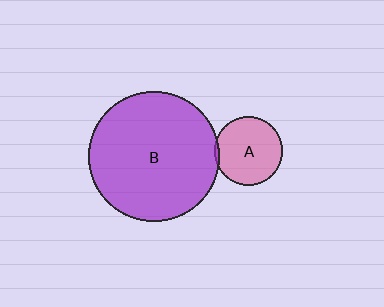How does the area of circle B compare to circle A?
Approximately 3.7 times.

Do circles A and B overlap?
Yes.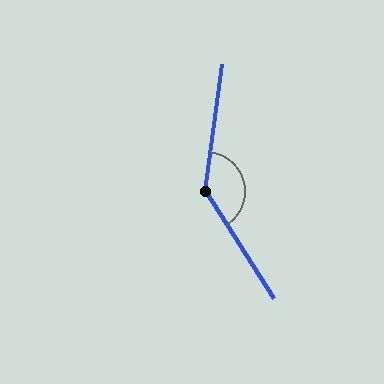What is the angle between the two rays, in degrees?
Approximately 140 degrees.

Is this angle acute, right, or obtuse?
It is obtuse.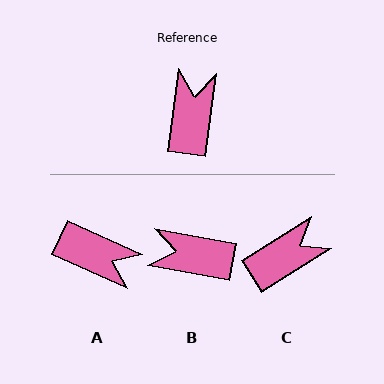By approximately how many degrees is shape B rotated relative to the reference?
Approximately 87 degrees counter-clockwise.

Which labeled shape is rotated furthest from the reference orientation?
A, about 107 degrees away.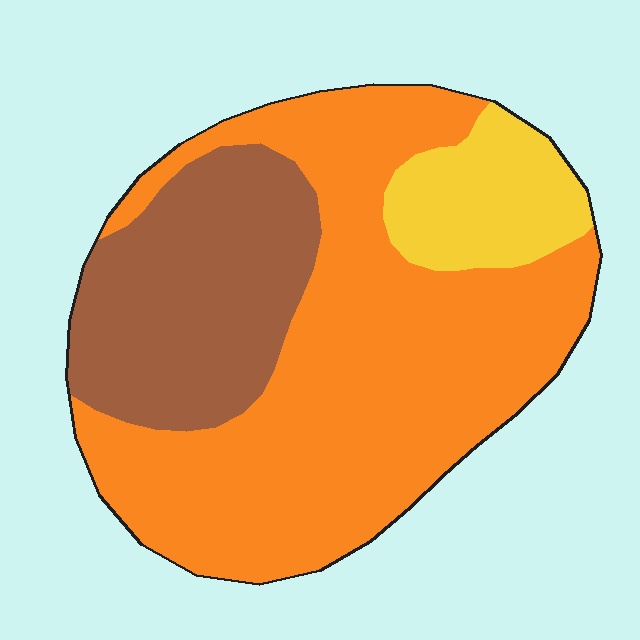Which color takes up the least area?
Yellow, at roughly 10%.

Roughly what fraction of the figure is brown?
Brown covers about 25% of the figure.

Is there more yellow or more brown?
Brown.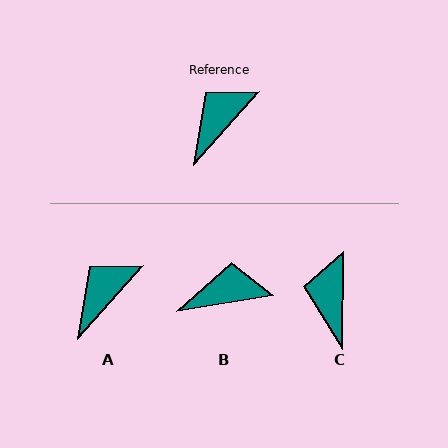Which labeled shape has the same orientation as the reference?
A.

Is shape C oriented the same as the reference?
No, it is off by about 41 degrees.